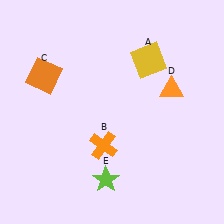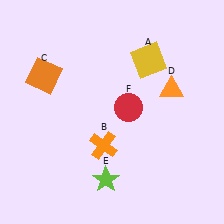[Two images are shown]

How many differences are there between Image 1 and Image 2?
There is 1 difference between the two images.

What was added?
A red circle (F) was added in Image 2.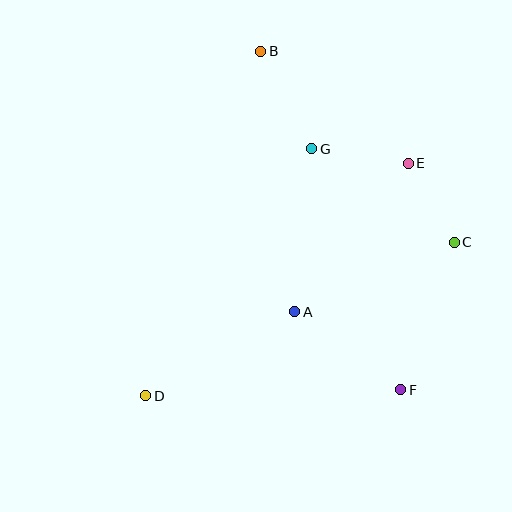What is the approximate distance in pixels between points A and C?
The distance between A and C is approximately 174 pixels.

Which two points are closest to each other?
Points C and E are closest to each other.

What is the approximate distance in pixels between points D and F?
The distance between D and F is approximately 255 pixels.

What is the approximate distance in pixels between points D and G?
The distance between D and G is approximately 297 pixels.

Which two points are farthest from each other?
Points B and F are farthest from each other.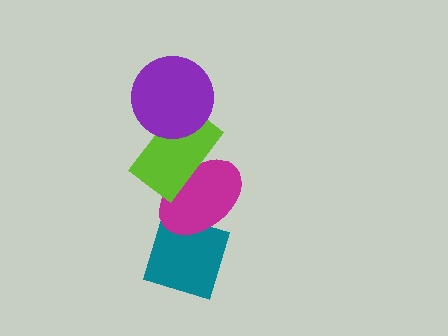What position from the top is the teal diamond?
The teal diamond is 4th from the top.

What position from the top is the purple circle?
The purple circle is 1st from the top.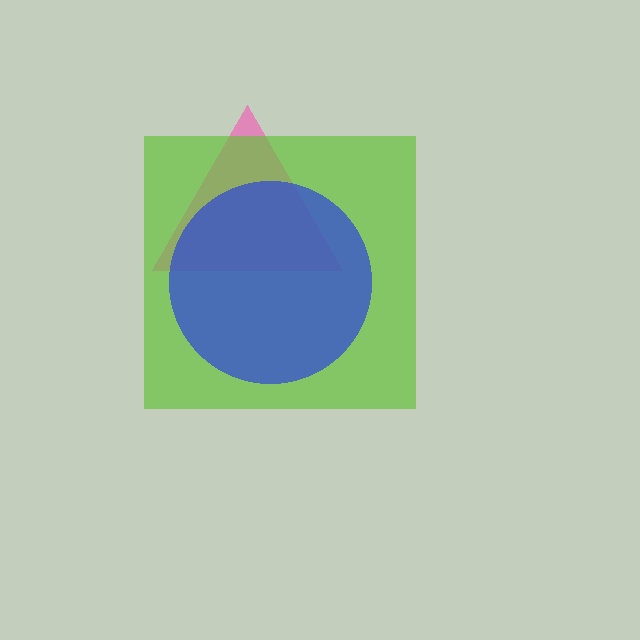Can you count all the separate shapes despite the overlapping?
Yes, there are 3 separate shapes.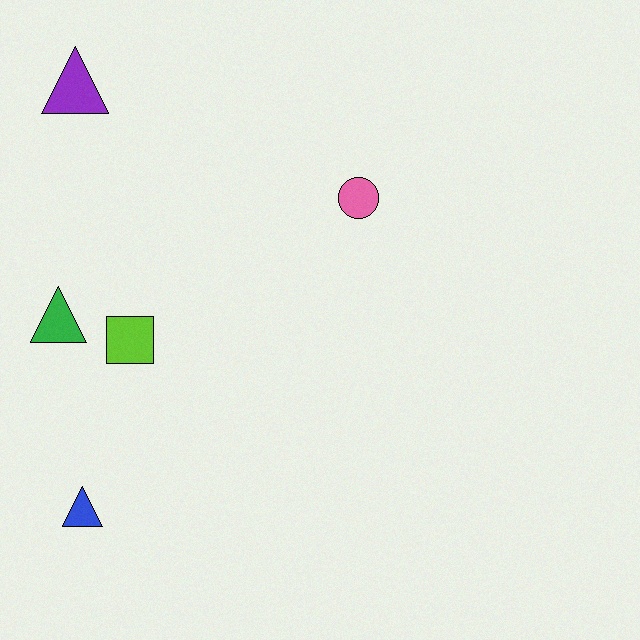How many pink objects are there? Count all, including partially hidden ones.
There is 1 pink object.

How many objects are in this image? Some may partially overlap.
There are 5 objects.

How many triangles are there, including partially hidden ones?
There are 3 triangles.